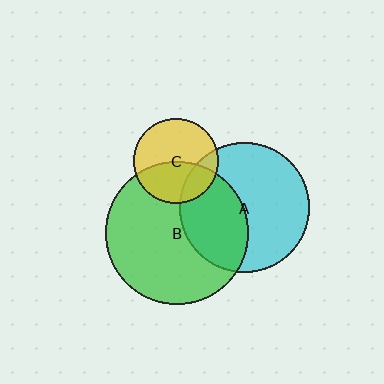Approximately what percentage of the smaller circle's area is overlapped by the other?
Approximately 45%.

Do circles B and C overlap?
Yes.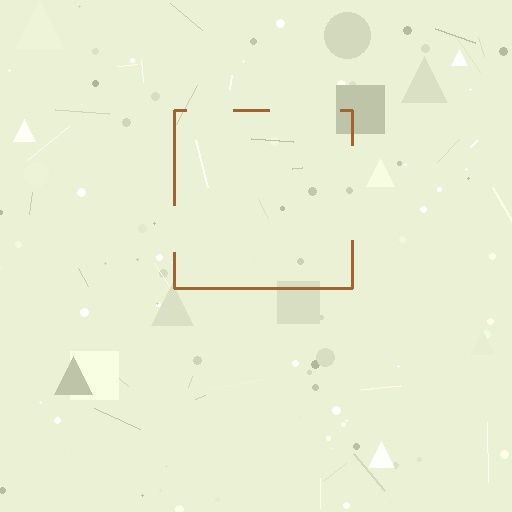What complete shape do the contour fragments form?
The contour fragments form a square.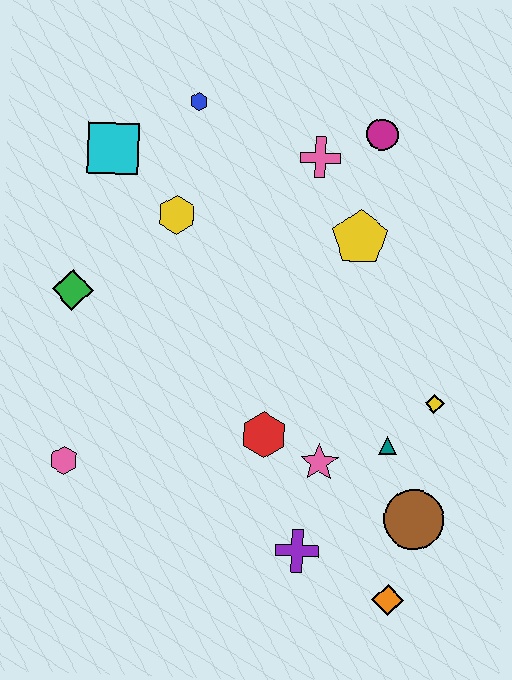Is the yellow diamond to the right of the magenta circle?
Yes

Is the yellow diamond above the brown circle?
Yes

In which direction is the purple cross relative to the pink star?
The purple cross is below the pink star.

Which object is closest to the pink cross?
The magenta circle is closest to the pink cross.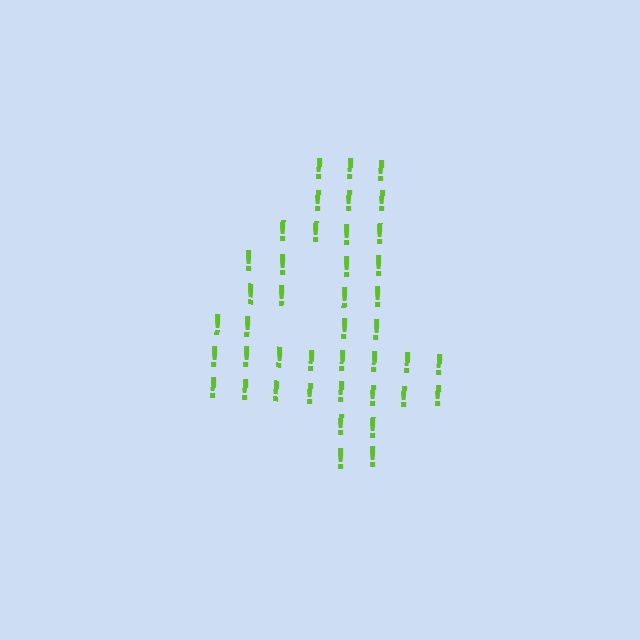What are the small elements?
The small elements are exclamation marks.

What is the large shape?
The large shape is the digit 4.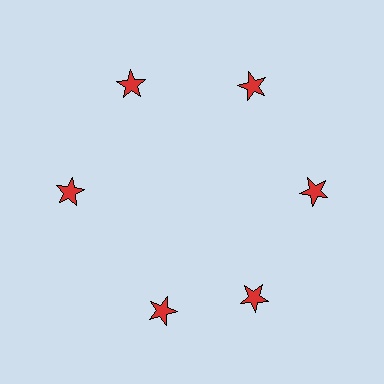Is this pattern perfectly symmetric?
No. The 6 red stars are arranged in a ring, but one element near the 7 o'clock position is rotated out of alignment along the ring, breaking the 6-fold rotational symmetry.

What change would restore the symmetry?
The symmetry would be restored by rotating it back into even spacing with its neighbors so that all 6 stars sit at equal angles and equal distance from the center.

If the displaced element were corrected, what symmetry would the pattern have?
It would have 6-fold rotational symmetry — the pattern would map onto itself every 60 degrees.